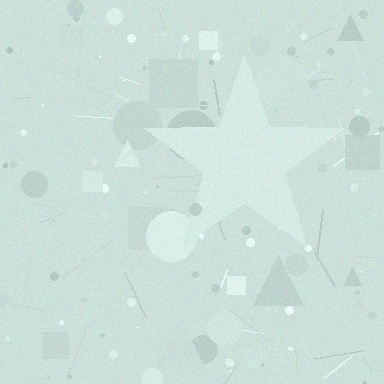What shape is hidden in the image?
A star is hidden in the image.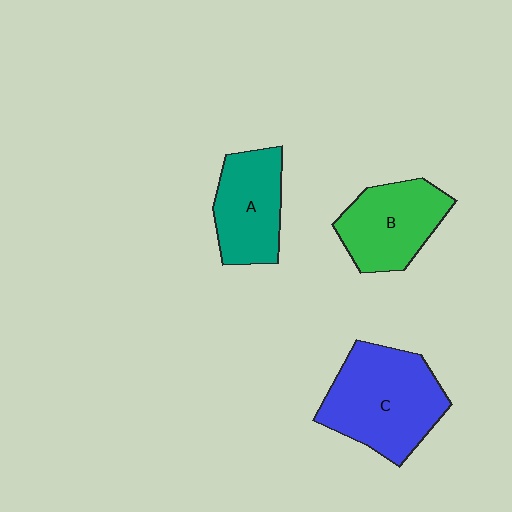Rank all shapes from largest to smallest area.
From largest to smallest: C (blue), B (green), A (teal).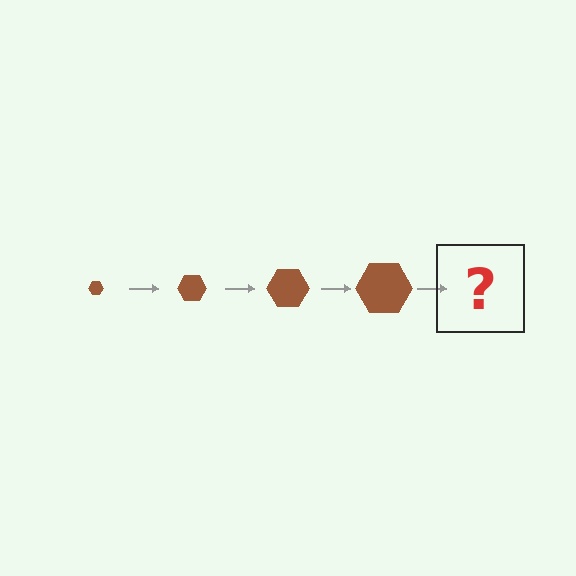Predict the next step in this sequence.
The next step is a brown hexagon, larger than the previous one.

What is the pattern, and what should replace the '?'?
The pattern is that the hexagon gets progressively larger each step. The '?' should be a brown hexagon, larger than the previous one.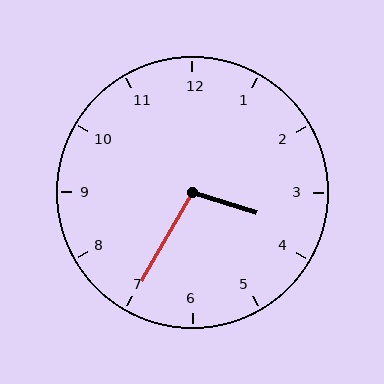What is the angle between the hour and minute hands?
Approximately 102 degrees.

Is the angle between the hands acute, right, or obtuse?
It is obtuse.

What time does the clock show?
3:35.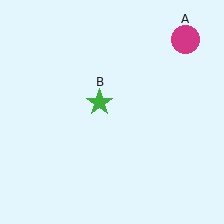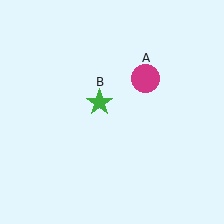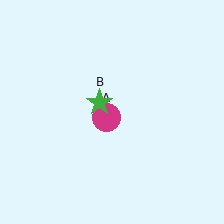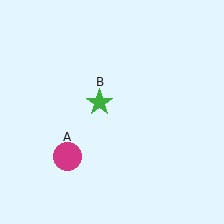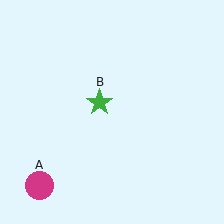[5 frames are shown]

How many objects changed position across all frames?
1 object changed position: magenta circle (object A).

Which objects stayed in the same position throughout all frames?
Green star (object B) remained stationary.